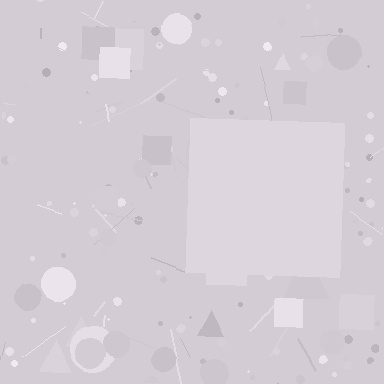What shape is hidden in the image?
A square is hidden in the image.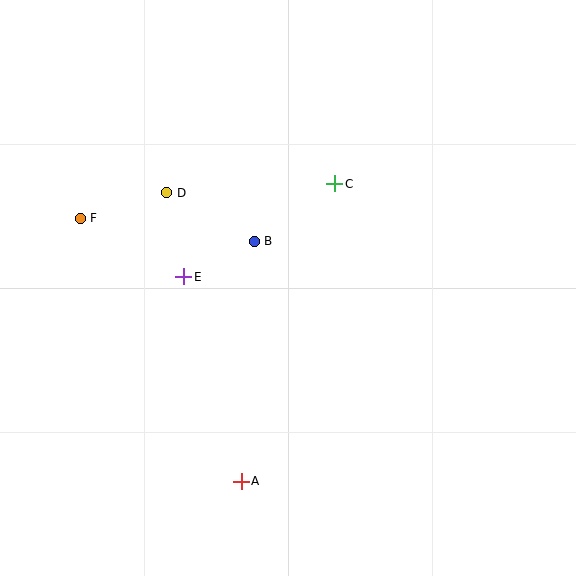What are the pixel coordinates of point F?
Point F is at (80, 218).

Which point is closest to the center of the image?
Point B at (254, 242) is closest to the center.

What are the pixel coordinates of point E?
Point E is at (184, 277).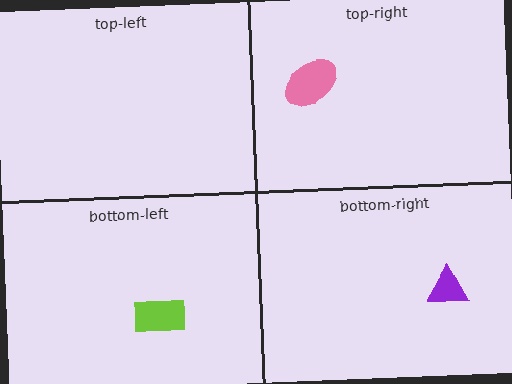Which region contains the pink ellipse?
The top-right region.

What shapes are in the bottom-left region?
The lime rectangle.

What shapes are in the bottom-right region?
The purple triangle.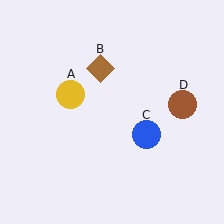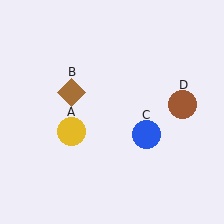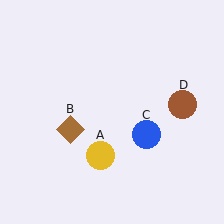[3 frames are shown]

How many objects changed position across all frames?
2 objects changed position: yellow circle (object A), brown diamond (object B).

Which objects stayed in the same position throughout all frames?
Blue circle (object C) and brown circle (object D) remained stationary.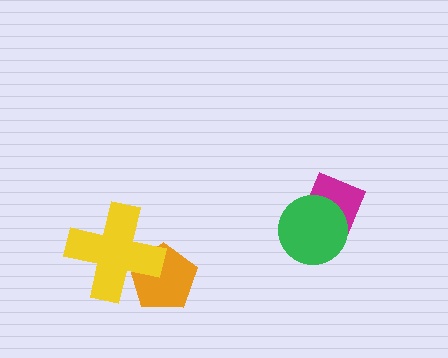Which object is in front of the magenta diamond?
The green circle is in front of the magenta diamond.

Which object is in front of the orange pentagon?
The yellow cross is in front of the orange pentagon.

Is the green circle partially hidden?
No, no other shape covers it.